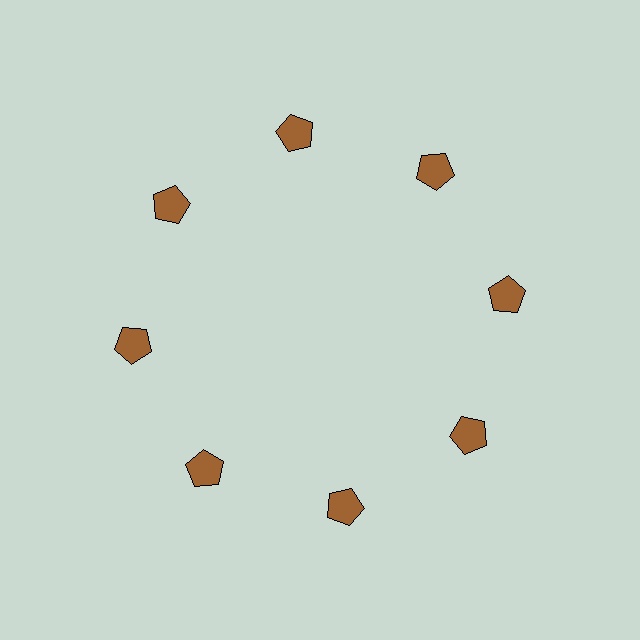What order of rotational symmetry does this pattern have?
This pattern has 8-fold rotational symmetry.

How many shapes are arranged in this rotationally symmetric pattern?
There are 8 shapes, arranged in 8 groups of 1.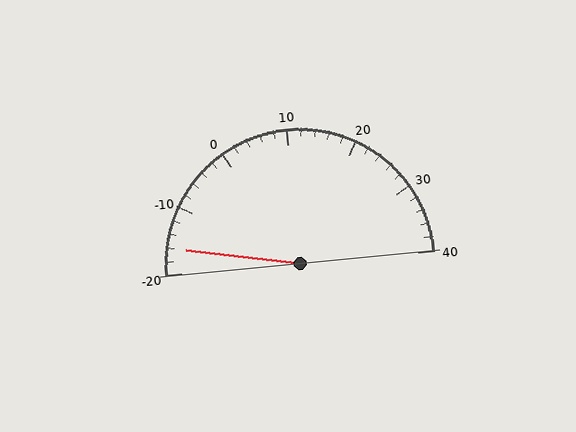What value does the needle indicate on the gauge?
The needle indicates approximately -16.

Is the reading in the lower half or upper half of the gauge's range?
The reading is in the lower half of the range (-20 to 40).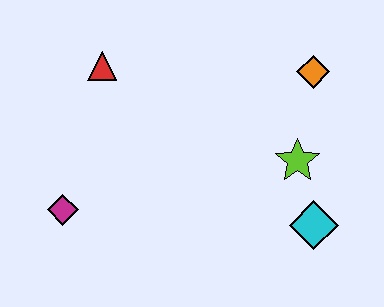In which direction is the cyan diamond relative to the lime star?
The cyan diamond is below the lime star.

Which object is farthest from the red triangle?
The cyan diamond is farthest from the red triangle.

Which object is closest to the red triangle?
The magenta diamond is closest to the red triangle.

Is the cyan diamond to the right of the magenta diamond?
Yes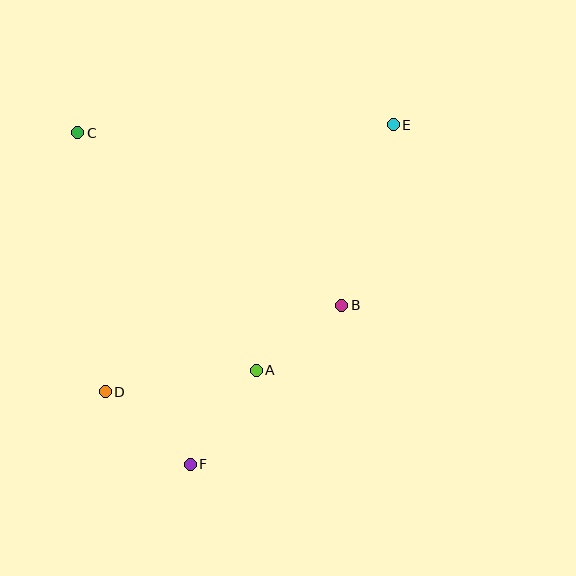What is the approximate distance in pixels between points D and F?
The distance between D and F is approximately 112 pixels.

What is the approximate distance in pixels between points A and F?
The distance between A and F is approximately 115 pixels.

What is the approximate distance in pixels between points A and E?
The distance between A and E is approximately 281 pixels.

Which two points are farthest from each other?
Points E and F are farthest from each other.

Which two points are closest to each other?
Points A and B are closest to each other.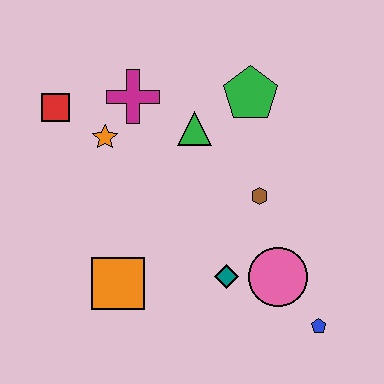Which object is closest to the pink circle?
The teal diamond is closest to the pink circle.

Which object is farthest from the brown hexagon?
The red square is farthest from the brown hexagon.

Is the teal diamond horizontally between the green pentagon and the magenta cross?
Yes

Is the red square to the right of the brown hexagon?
No